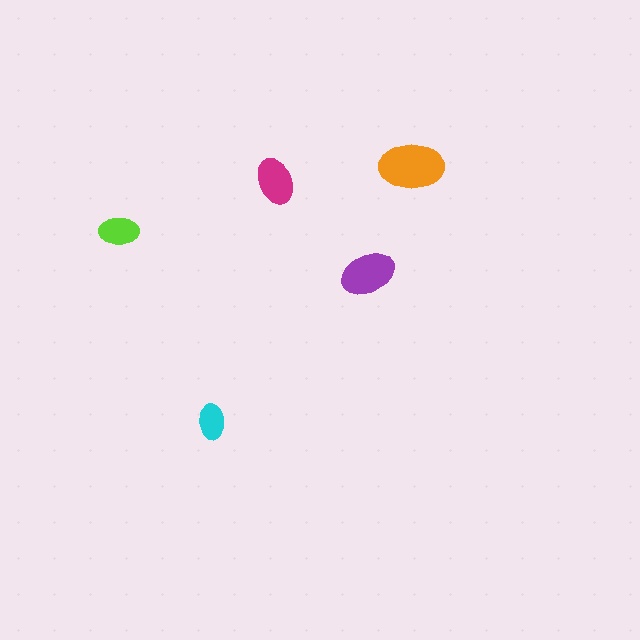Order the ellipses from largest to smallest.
the orange one, the purple one, the magenta one, the lime one, the cyan one.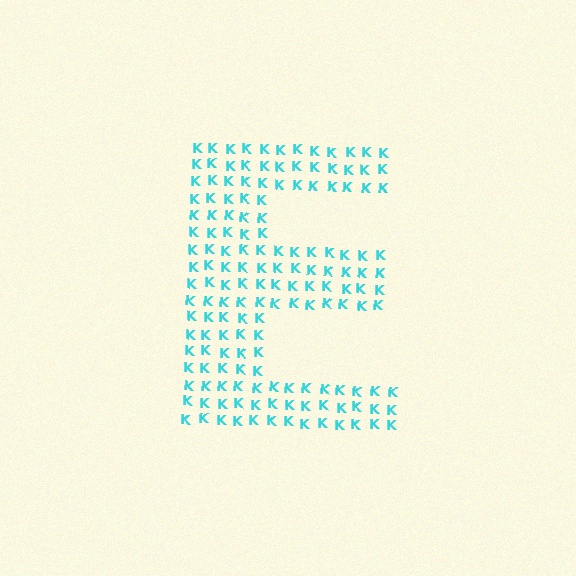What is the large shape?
The large shape is the letter E.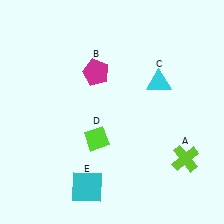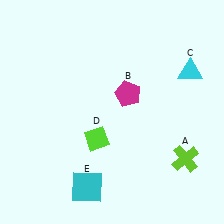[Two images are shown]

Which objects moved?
The objects that moved are: the magenta pentagon (B), the cyan triangle (C).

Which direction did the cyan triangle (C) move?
The cyan triangle (C) moved right.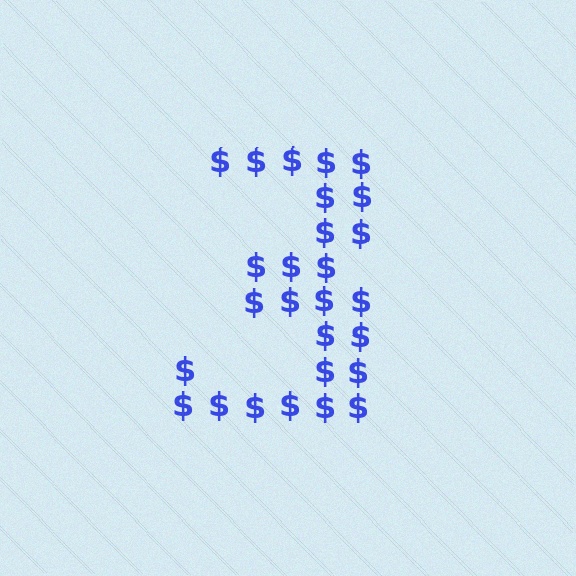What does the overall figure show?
The overall figure shows the digit 3.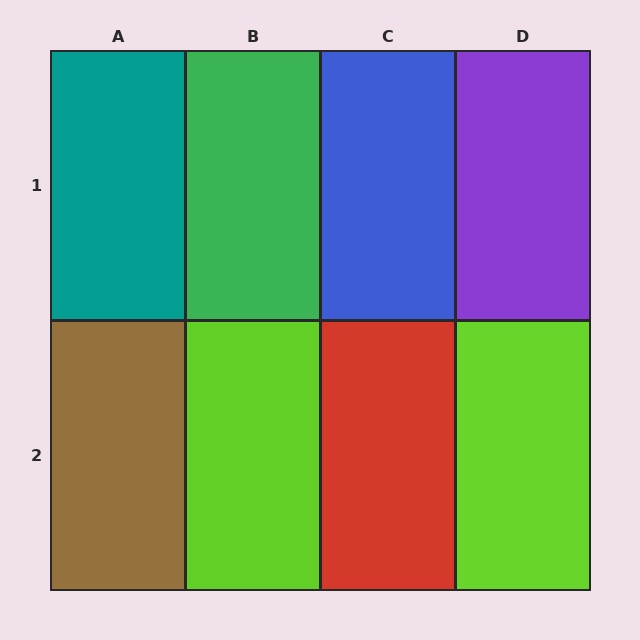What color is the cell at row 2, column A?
Brown.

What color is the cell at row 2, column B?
Lime.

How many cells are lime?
2 cells are lime.